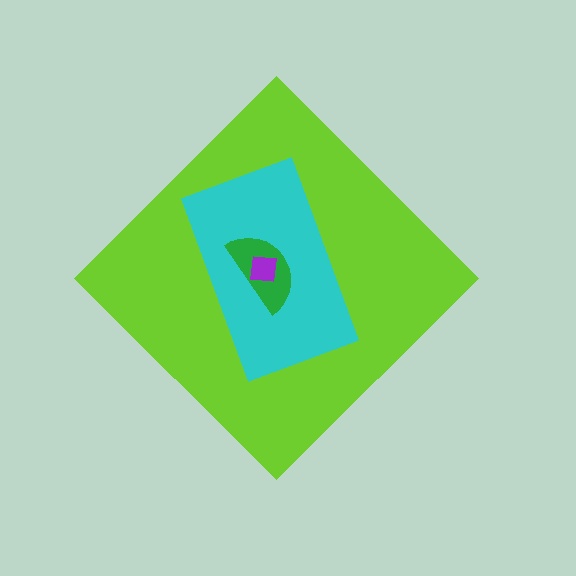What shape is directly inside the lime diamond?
The cyan rectangle.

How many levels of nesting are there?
4.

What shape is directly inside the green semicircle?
The purple square.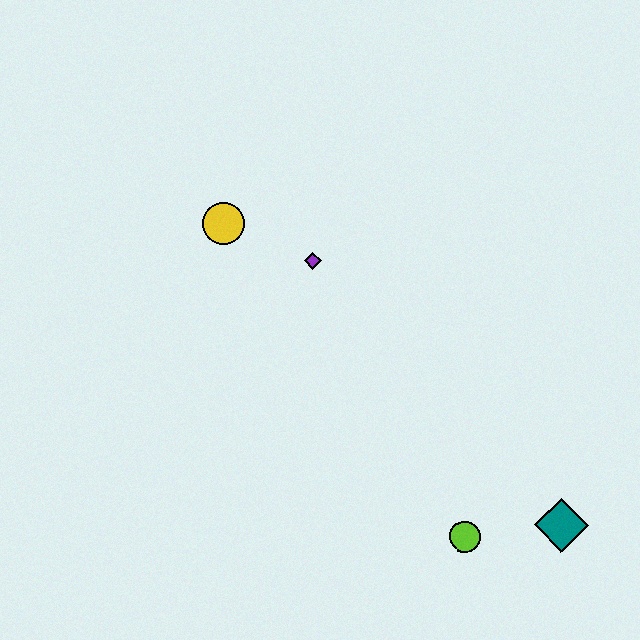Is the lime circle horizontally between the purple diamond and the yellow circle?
No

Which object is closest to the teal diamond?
The lime circle is closest to the teal diamond.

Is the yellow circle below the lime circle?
No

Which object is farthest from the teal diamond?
The yellow circle is farthest from the teal diamond.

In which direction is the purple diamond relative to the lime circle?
The purple diamond is above the lime circle.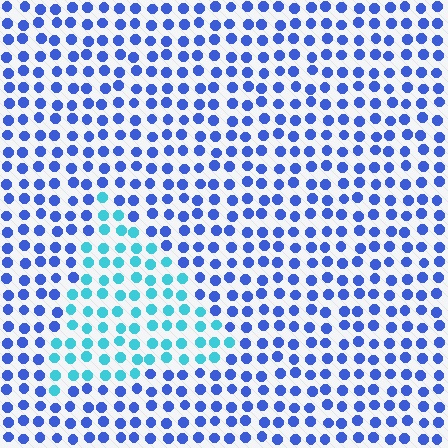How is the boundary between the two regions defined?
The boundary is defined purely by a slight shift in hue (about 43 degrees). Spacing, size, and orientation are identical on both sides.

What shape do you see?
I see a triangle.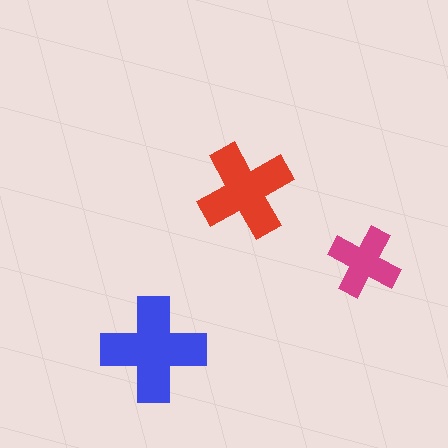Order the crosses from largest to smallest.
the blue one, the red one, the magenta one.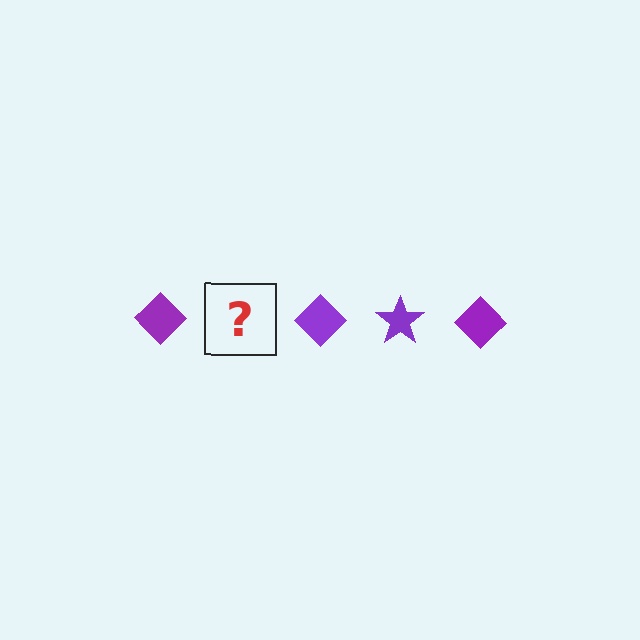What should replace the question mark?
The question mark should be replaced with a purple star.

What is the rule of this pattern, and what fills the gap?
The rule is that the pattern cycles through diamond, star shapes in purple. The gap should be filled with a purple star.